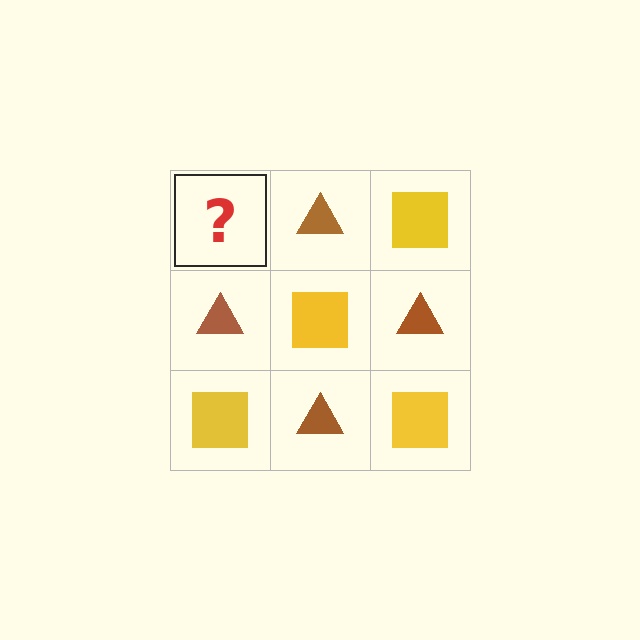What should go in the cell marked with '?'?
The missing cell should contain a yellow square.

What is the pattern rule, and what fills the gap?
The rule is that it alternates yellow square and brown triangle in a checkerboard pattern. The gap should be filled with a yellow square.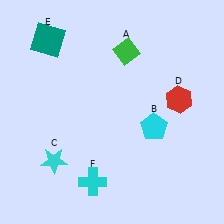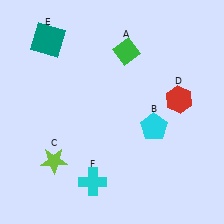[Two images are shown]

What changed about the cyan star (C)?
In Image 1, C is cyan. In Image 2, it changed to lime.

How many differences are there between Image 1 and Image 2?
There is 1 difference between the two images.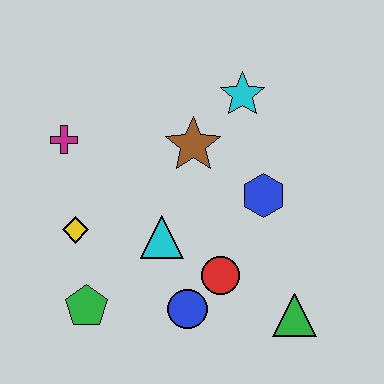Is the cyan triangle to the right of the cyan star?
No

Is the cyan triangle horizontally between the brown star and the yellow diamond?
Yes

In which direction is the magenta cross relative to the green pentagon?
The magenta cross is above the green pentagon.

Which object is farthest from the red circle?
The magenta cross is farthest from the red circle.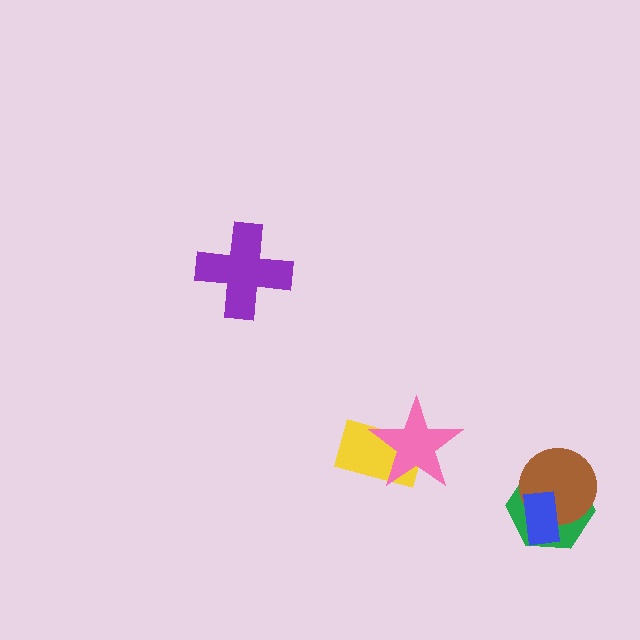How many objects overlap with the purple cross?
0 objects overlap with the purple cross.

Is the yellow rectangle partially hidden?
Yes, it is partially covered by another shape.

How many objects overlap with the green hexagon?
2 objects overlap with the green hexagon.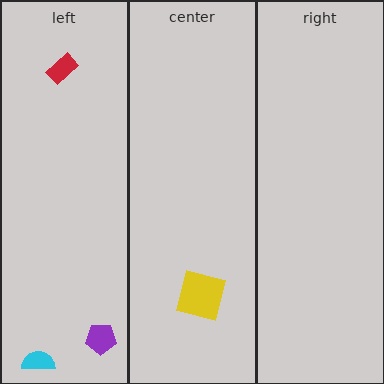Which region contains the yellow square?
The center region.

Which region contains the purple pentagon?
The left region.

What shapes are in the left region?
The cyan semicircle, the red rectangle, the purple pentagon.